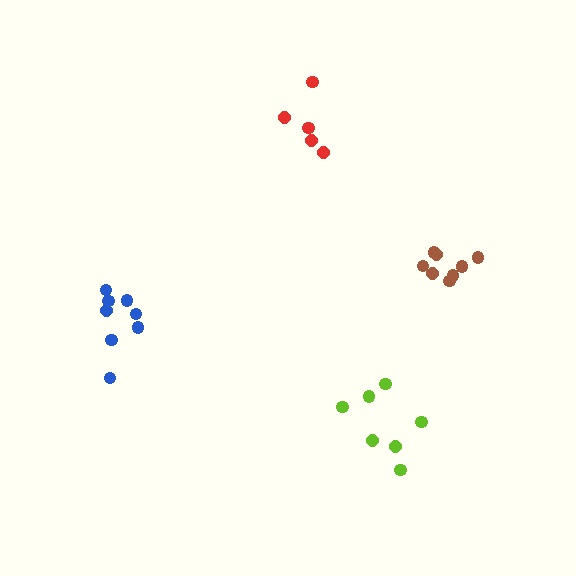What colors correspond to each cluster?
The clusters are colored: blue, brown, red, lime.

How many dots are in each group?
Group 1: 8 dots, Group 2: 8 dots, Group 3: 5 dots, Group 4: 7 dots (28 total).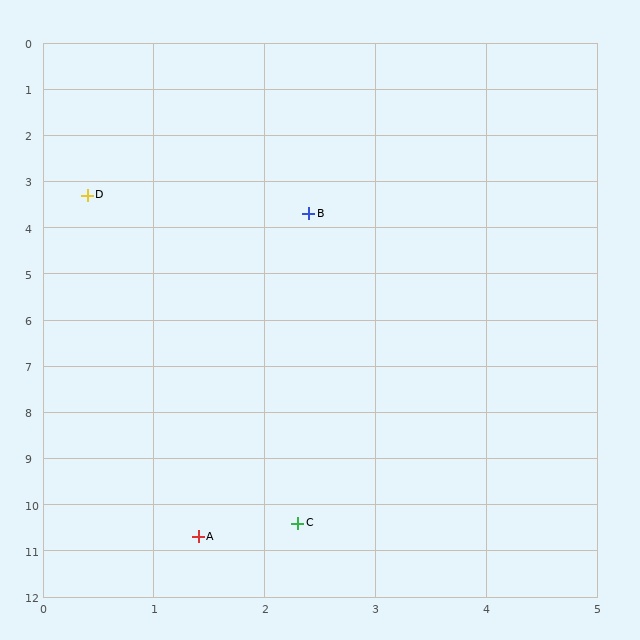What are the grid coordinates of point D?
Point D is at approximately (0.4, 3.3).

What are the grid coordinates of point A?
Point A is at approximately (1.4, 10.7).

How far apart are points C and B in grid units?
Points C and B are about 6.7 grid units apart.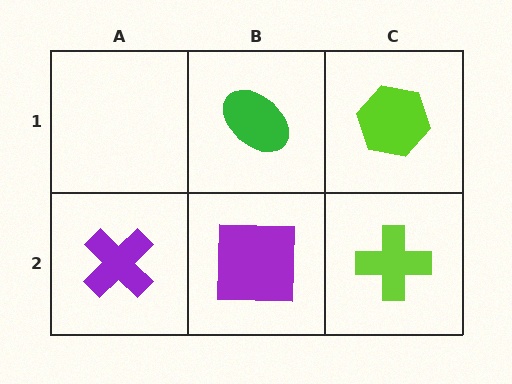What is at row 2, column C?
A lime cross.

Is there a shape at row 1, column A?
No, that cell is empty.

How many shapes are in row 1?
2 shapes.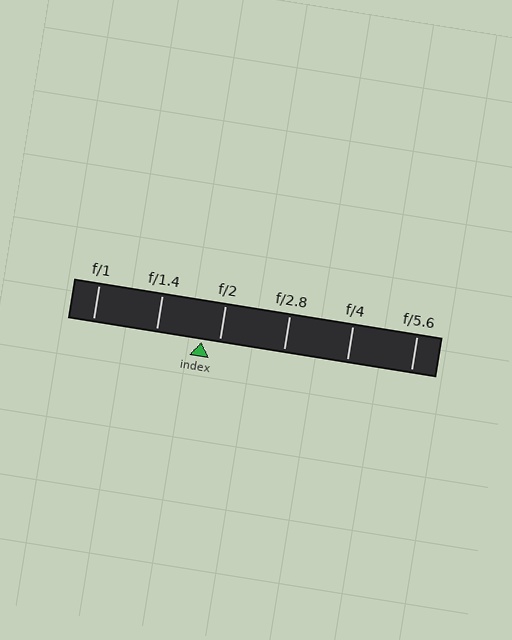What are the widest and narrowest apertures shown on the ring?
The widest aperture shown is f/1 and the narrowest is f/5.6.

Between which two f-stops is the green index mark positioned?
The index mark is between f/1.4 and f/2.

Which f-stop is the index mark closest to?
The index mark is closest to f/2.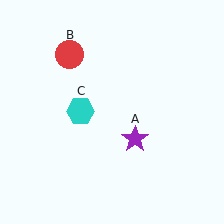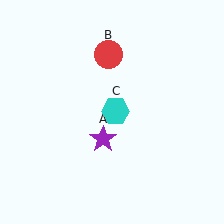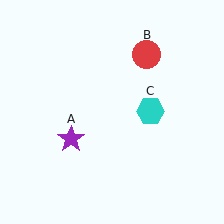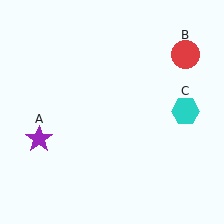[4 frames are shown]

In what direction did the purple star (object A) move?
The purple star (object A) moved left.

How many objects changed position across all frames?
3 objects changed position: purple star (object A), red circle (object B), cyan hexagon (object C).